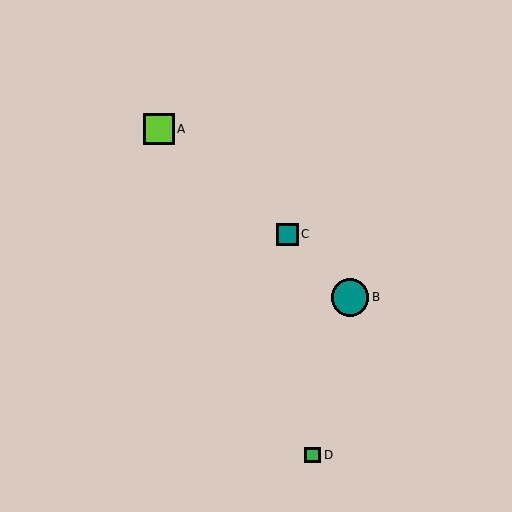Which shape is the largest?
The teal circle (labeled B) is the largest.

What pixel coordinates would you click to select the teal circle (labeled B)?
Click at (350, 297) to select the teal circle B.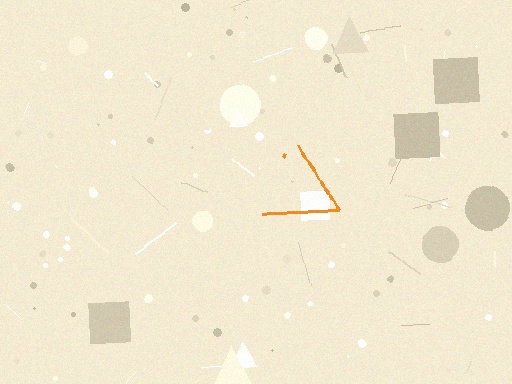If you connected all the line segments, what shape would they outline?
They would outline a triangle.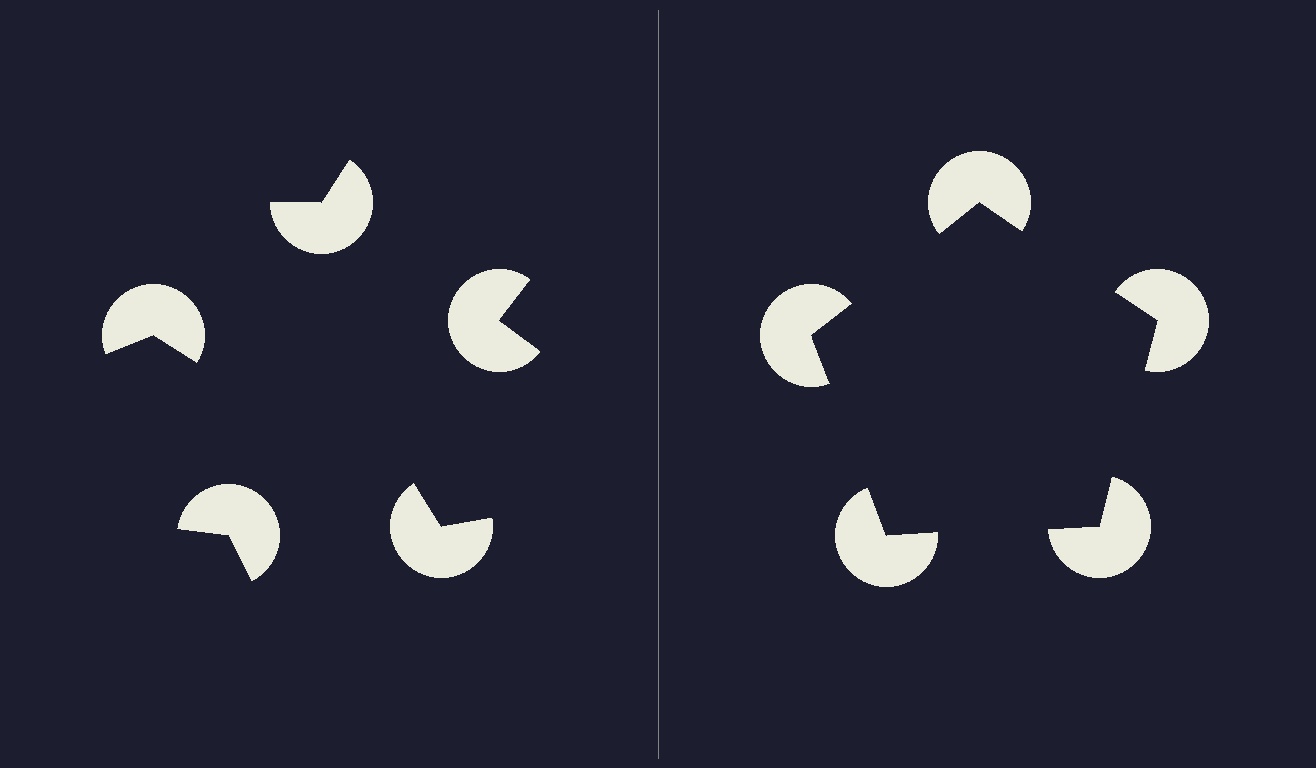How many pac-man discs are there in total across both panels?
10 — 5 on each side.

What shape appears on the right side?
An illusory pentagon.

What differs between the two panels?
The pac-man discs are positioned identically on both sides; only the wedge orientations differ. On the right they align to a pentagon; on the left they are misaligned.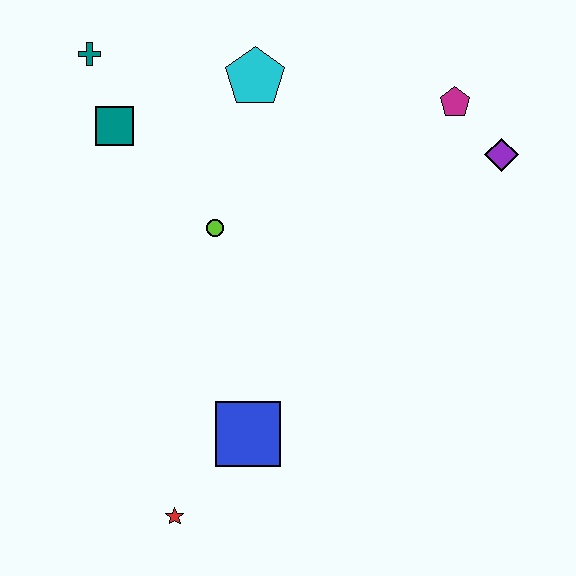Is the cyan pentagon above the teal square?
Yes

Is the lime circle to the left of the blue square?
Yes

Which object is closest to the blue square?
The red star is closest to the blue square.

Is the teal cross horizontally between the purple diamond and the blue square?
No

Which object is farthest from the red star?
The magenta pentagon is farthest from the red star.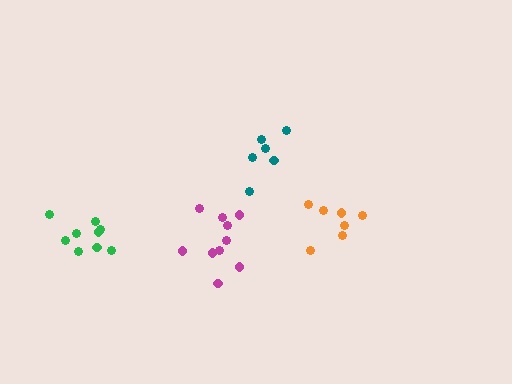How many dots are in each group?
Group 1: 6 dots, Group 2: 7 dots, Group 3: 9 dots, Group 4: 10 dots (32 total).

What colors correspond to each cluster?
The clusters are colored: teal, orange, green, magenta.